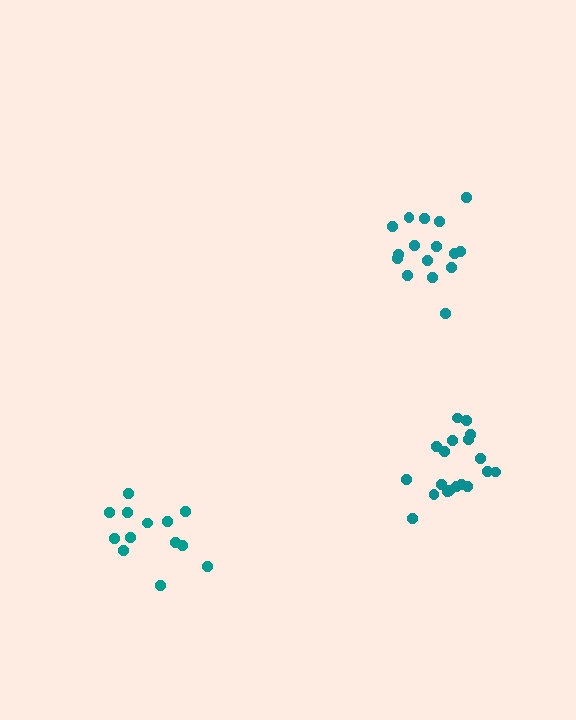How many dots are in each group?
Group 1: 16 dots, Group 2: 13 dots, Group 3: 19 dots (48 total).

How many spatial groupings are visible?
There are 3 spatial groupings.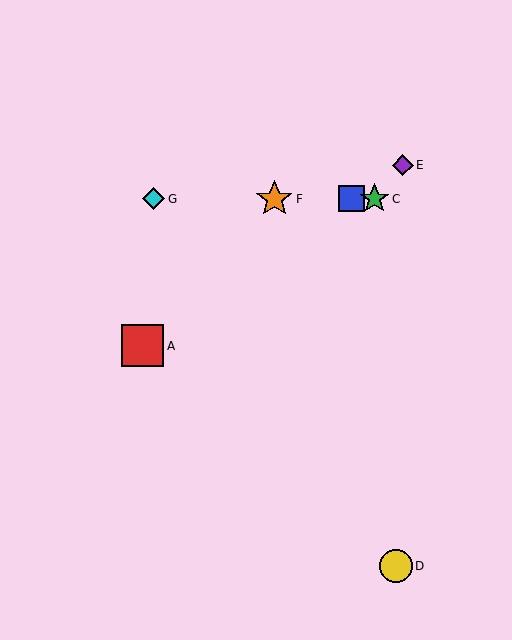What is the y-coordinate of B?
Object B is at y≈199.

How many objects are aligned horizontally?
4 objects (B, C, F, G) are aligned horizontally.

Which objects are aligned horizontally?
Objects B, C, F, G are aligned horizontally.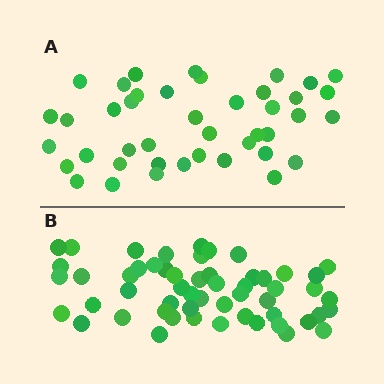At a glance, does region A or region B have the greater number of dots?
Region B (the bottom region) has more dots.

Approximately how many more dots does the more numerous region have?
Region B has approximately 15 more dots than region A.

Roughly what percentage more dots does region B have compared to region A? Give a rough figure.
About 30% more.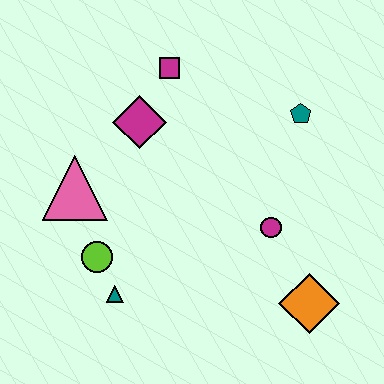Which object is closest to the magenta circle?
The orange diamond is closest to the magenta circle.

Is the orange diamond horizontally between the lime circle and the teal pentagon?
No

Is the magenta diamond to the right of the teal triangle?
Yes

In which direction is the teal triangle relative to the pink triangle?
The teal triangle is below the pink triangle.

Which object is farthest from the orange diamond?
The magenta square is farthest from the orange diamond.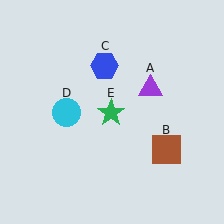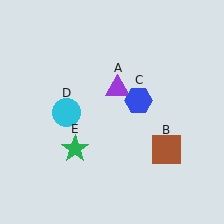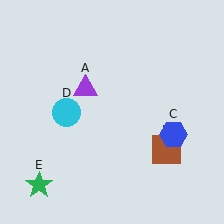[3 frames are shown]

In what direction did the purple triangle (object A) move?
The purple triangle (object A) moved left.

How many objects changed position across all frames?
3 objects changed position: purple triangle (object A), blue hexagon (object C), green star (object E).